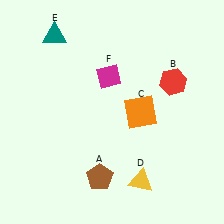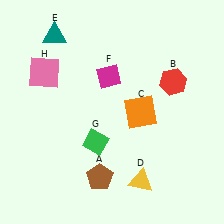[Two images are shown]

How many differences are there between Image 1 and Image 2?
There are 2 differences between the two images.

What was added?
A green diamond (G), a pink square (H) were added in Image 2.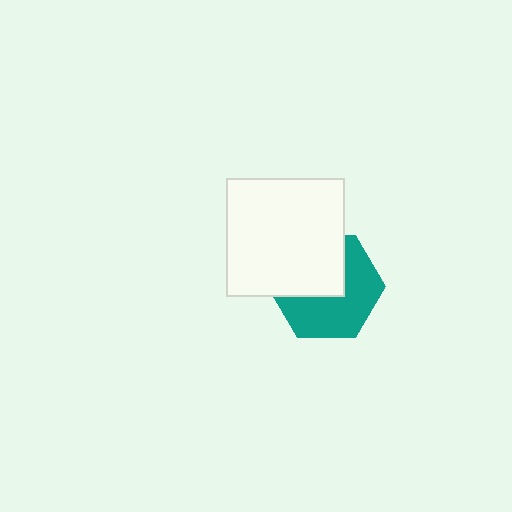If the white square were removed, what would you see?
You would see the complete teal hexagon.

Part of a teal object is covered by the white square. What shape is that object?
It is a hexagon.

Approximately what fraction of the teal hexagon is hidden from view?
Roughly 45% of the teal hexagon is hidden behind the white square.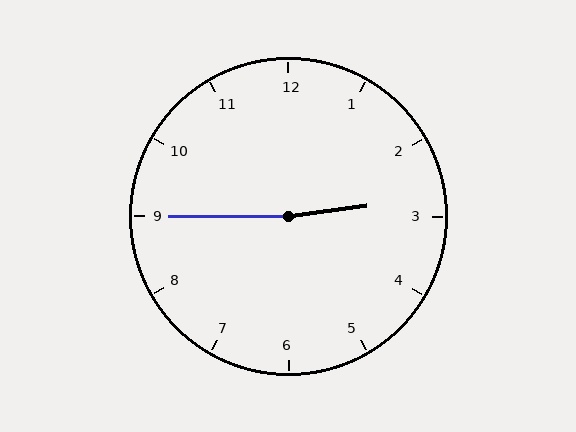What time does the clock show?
2:45.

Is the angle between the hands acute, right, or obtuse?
It is obtuse.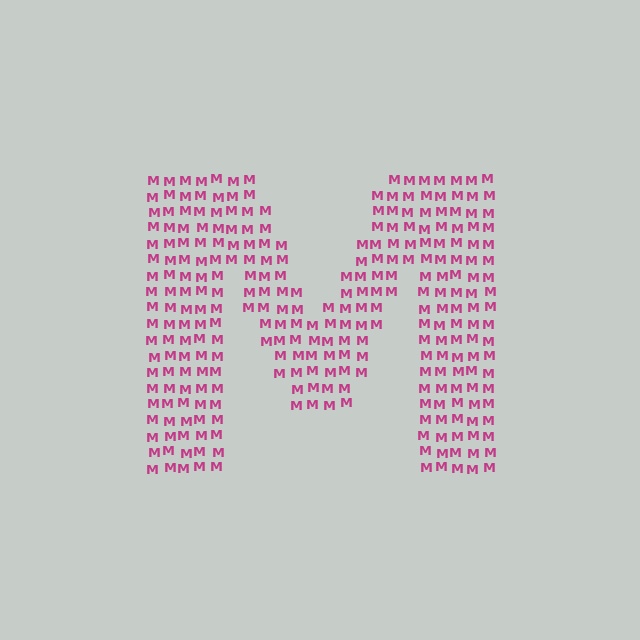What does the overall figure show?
The overall figure shows the letter M.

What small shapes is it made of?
It is made of small letter M's.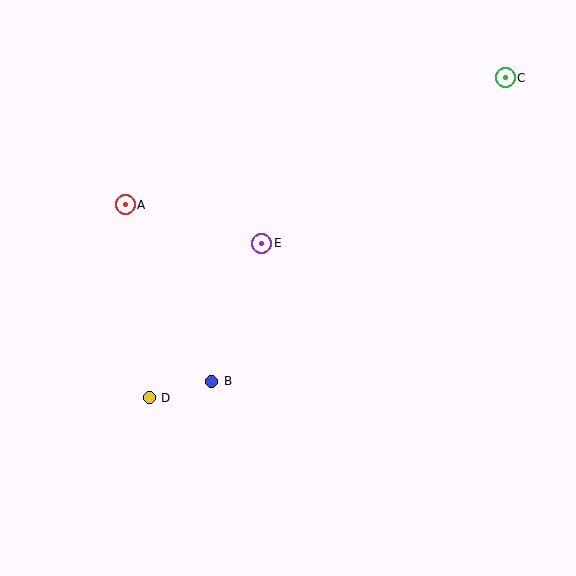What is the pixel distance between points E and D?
The distance between E and D is 191 pixels.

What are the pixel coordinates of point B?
Point B is at (212, 381).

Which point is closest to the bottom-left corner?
Point D is closest to the bottom-left corner.